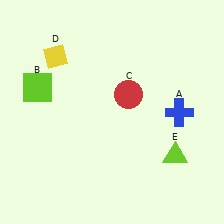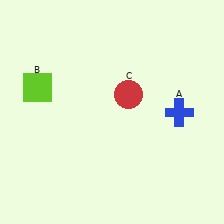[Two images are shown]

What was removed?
The lime triangle (E), the yellow diamond (D) were removed in Image 2.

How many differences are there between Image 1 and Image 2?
There are 2 differences between the two images.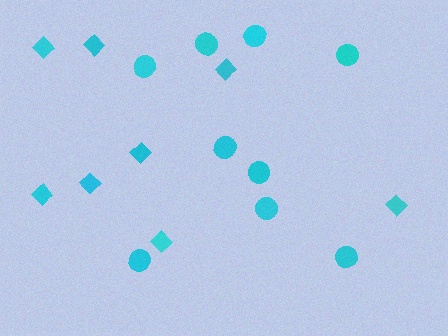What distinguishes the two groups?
There are 2 groups: one group of diamonds (8) and one group of circles (9).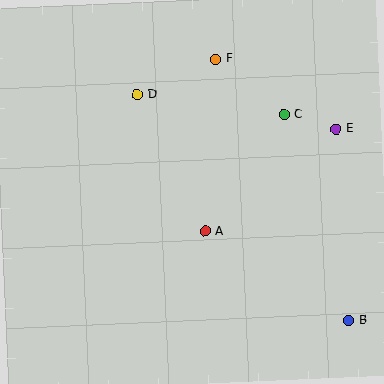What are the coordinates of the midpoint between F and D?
The midpoint between F and D is at (177, 77).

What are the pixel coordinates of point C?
Point C is at (284, 115).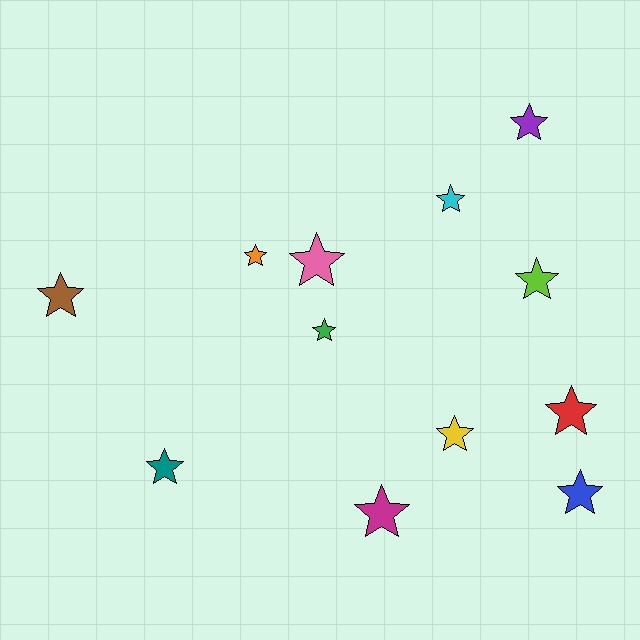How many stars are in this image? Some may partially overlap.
There are 12 stars.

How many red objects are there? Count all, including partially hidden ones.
There is 1 red object.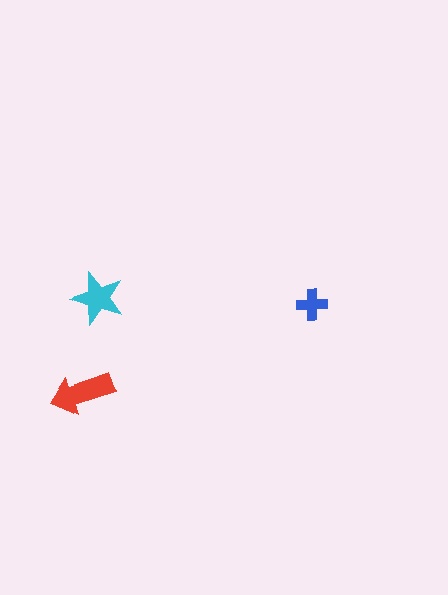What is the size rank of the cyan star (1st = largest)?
2nd.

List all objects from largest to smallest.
The red arrow, the cyan star, the blue cross.